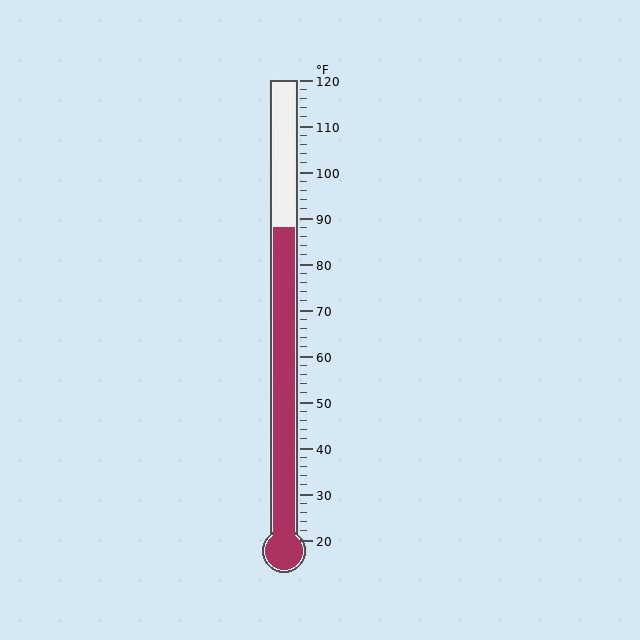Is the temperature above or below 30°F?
The temperature is above 30°F.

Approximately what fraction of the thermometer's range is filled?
The thermometer is filled to approximately 70% of its range.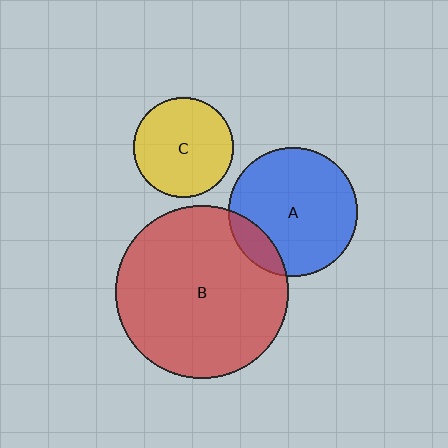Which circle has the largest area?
Circle B (red).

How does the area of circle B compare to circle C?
Approximately 3.0 times.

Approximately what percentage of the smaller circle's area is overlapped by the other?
Approximately 15%.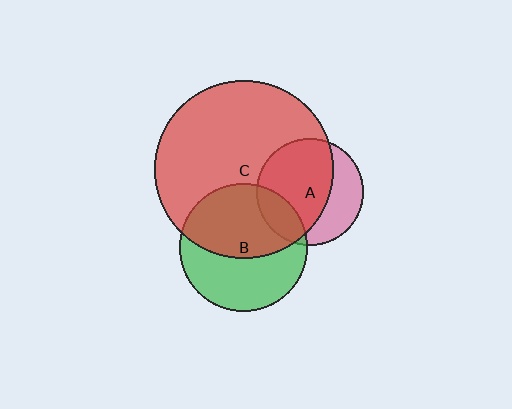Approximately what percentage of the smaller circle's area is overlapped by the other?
Approximately 55%.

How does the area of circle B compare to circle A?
Approximately 1.4 times.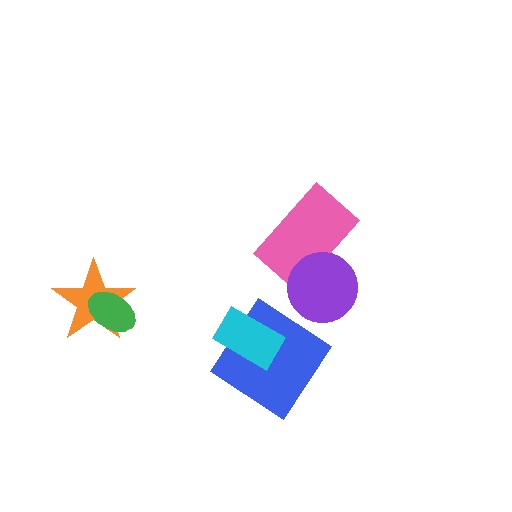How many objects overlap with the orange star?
1 object overlaps with the orange star.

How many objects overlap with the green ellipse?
1 object overlaps with the green ellipse.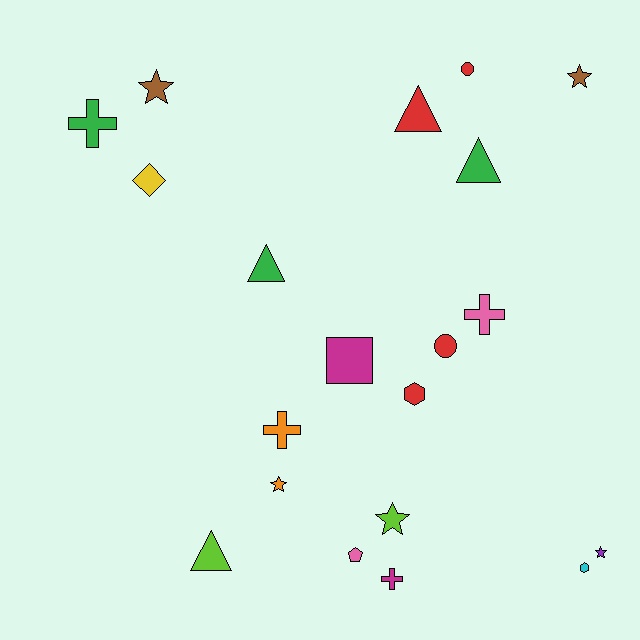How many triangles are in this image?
There are 4 triangles.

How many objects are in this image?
There are 20 objects.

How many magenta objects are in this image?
There are 2 magenta objects.